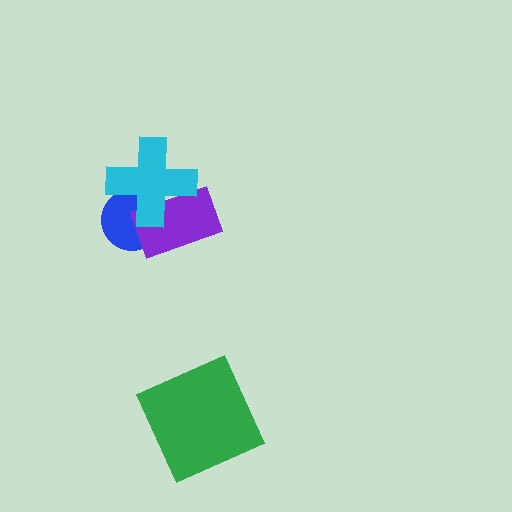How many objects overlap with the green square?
0 objects overlap with the green square.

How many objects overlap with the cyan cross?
2 objects overlap with the cyan cross.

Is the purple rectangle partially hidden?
Yes, it is partially covered by another shape.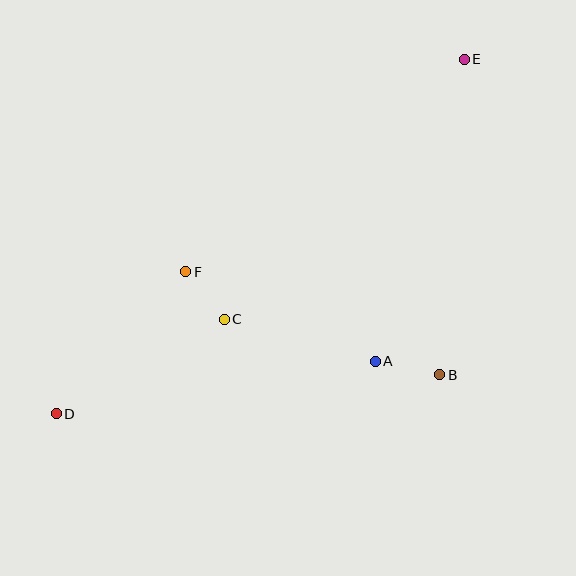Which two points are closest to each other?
Points C and F are closest to each other.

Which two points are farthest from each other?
Points D and E are farthest from each other.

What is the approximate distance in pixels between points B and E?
The distance between B and E is approximately 317 pixels.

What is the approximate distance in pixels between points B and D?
The distance between B and D is approximately 386 pixels.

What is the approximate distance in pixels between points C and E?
The distance between C and E is approximately 354 pixels.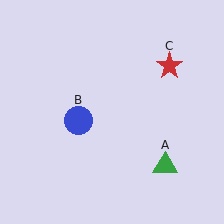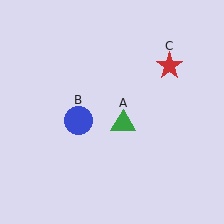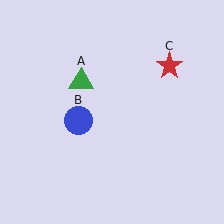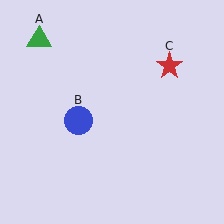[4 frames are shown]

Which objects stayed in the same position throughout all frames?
Blue circle (object B) and red star (object C) remained stationary.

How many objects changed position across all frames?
1 object changed position: green triangle (object A).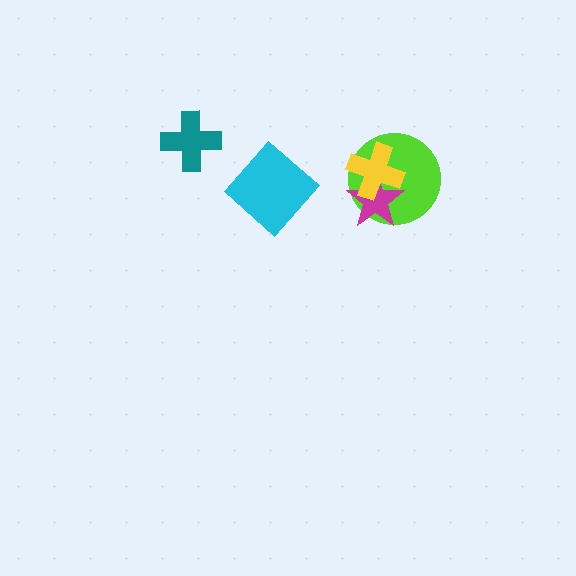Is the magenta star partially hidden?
Yes, it is partially covered by another shape.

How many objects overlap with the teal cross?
0 objects overlap with the teal cross.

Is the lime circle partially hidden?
Yes, it is partially covered by another shape.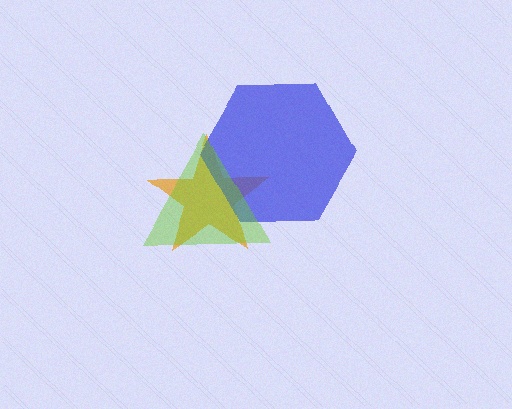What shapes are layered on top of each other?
The layered shapes are: an orange star, a blue hexagon, a lime triangle.